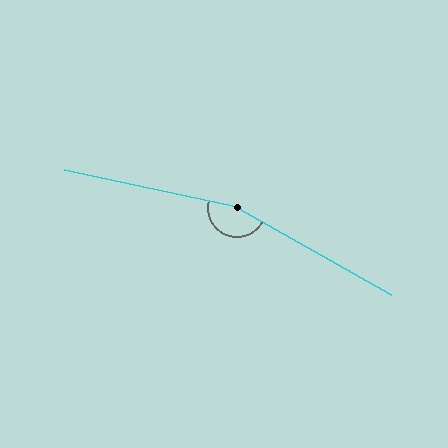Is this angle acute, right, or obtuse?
It is obtuse.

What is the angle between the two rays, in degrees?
Approximately 163 degrees.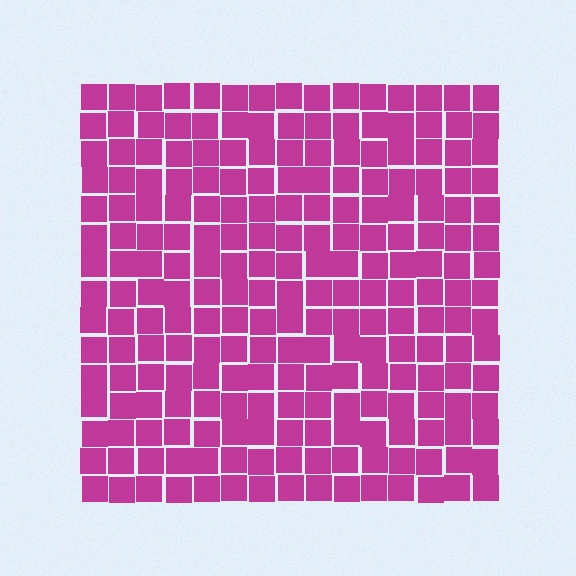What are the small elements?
The small elements are squares.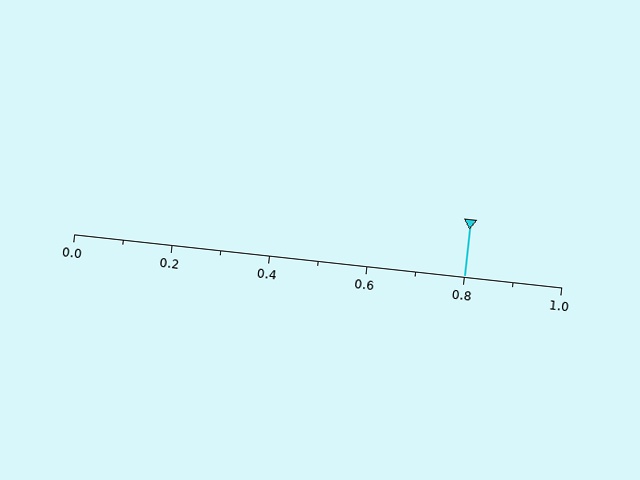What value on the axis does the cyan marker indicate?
The marker indicates approximately 0.8.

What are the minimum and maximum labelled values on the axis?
The axis runs from 0.0 to 1.0.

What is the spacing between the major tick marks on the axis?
The major ticks are spaced 0.2 apart.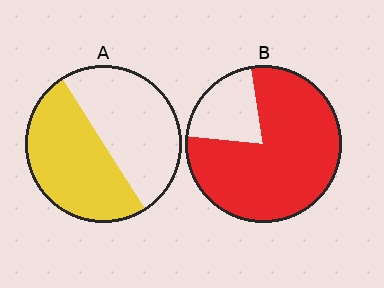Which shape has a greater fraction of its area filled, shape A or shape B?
Shape B.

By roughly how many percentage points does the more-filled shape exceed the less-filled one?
By roughly 30 percentage points (B over A).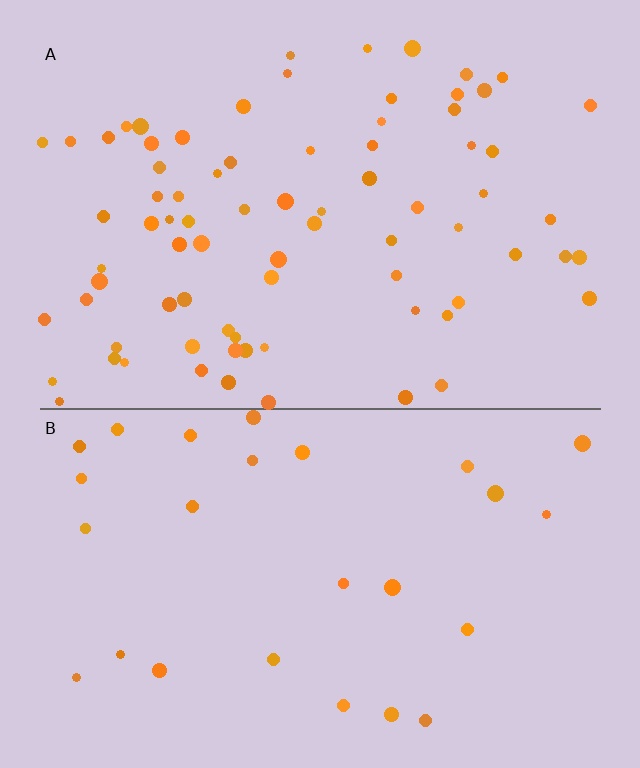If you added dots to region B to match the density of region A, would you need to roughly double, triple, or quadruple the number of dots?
Approximately triple.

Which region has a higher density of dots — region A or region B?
A (the top).